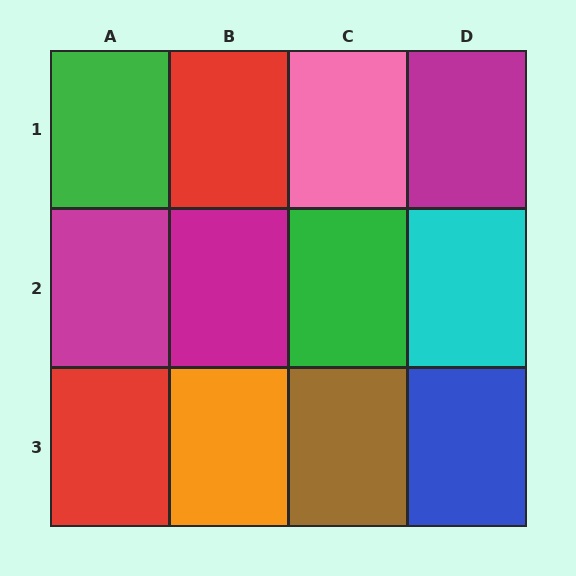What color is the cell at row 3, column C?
Brown.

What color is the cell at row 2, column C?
Green.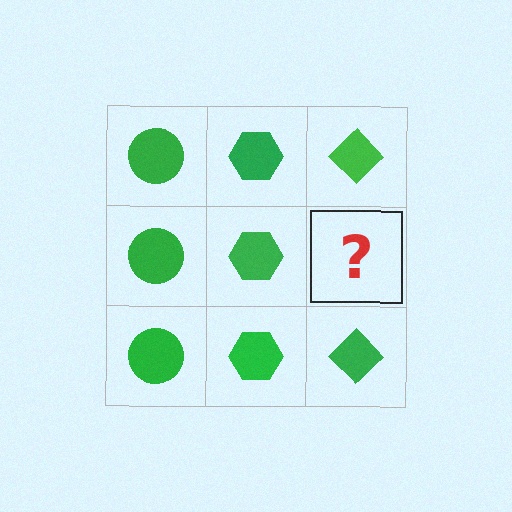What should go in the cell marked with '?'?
The missing cell should contain a green diamond.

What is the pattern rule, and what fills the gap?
The rule is that each column has a consistent shape. The gap should be filled with a green diamond.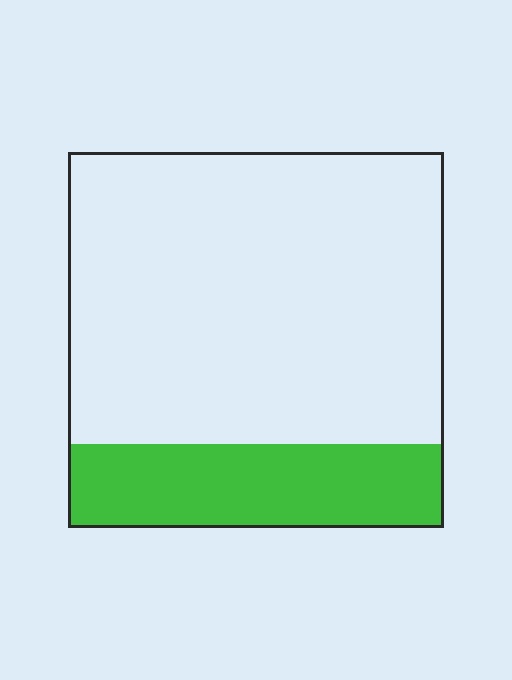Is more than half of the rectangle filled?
No.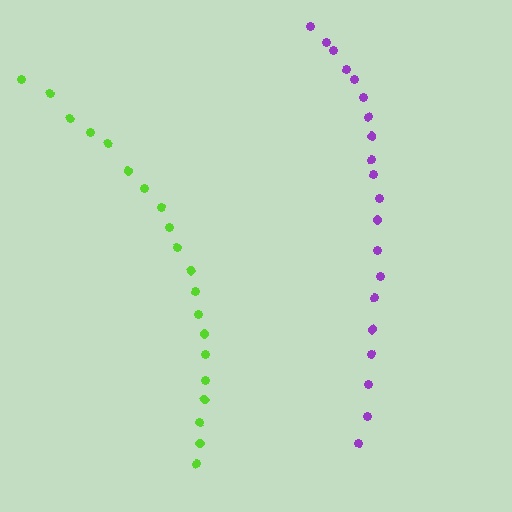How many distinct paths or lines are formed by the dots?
There are 2 distinct paths.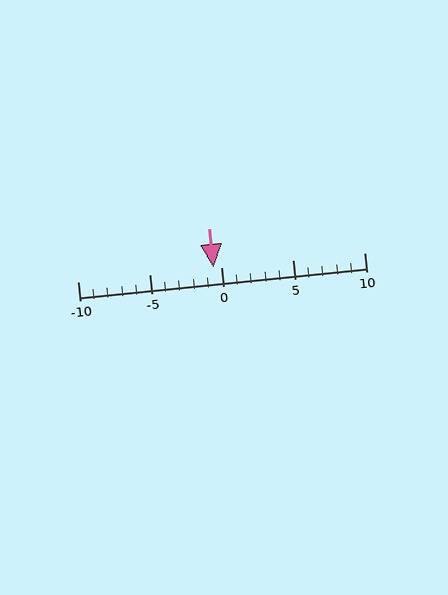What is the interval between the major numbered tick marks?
The major tick marks are spaced 5 units apart.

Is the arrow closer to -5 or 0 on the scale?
The arrow is closer to 0.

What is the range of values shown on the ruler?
The ruler shows values from -10 to 10.